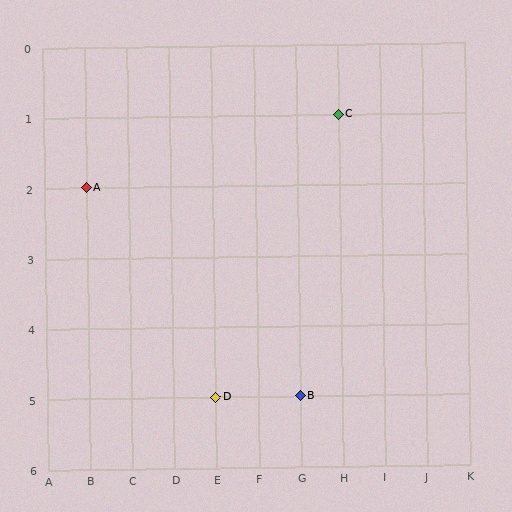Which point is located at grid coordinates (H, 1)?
Point C is at (H, 1).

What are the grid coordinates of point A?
Point A is at grid coordinates (B, 2).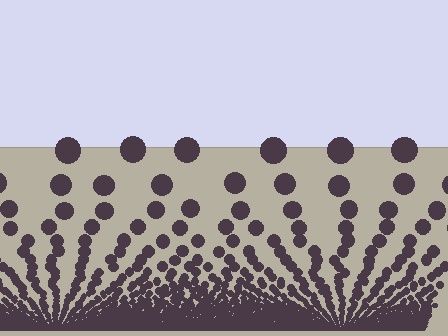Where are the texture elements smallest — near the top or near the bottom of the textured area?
Near the bottom.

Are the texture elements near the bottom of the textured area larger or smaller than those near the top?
Smaller. The gradient is inverted — elements near the bottom are smaller and denser.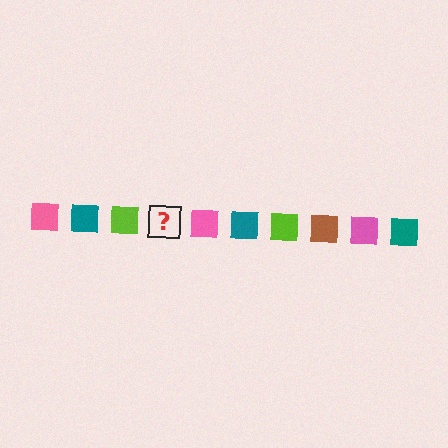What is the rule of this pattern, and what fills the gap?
The rule is that the pattern cycles through pink, teal, lime, brown squares. The gap should be filled with a brown square.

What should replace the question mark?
The question mark should be replaced with a brown square.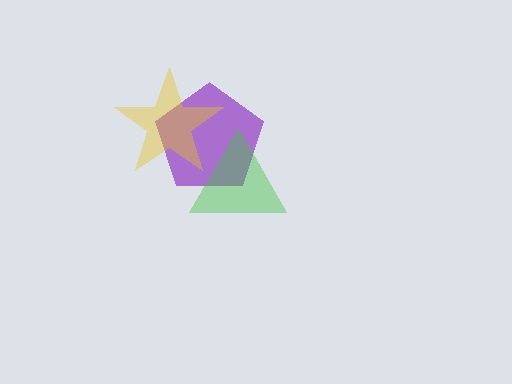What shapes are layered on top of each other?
The layered shapes are: a purple pentagon, a yellow star, a green triangle.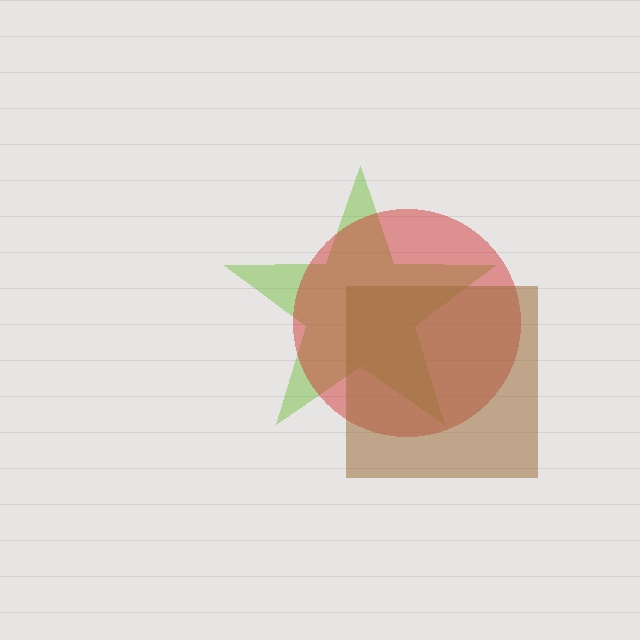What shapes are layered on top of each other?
The layered shapes are: a lime star, a red circle, a brown square.